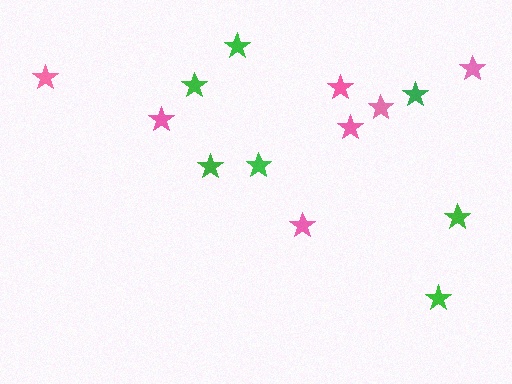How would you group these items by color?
There are 2 groups: one group of green stars (7) and one group of pink stars (7).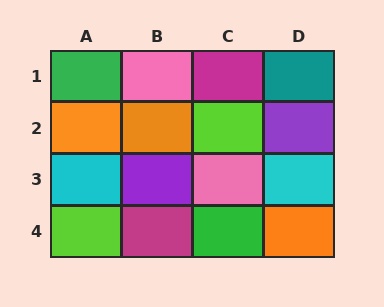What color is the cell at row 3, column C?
Pink.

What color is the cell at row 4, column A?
Lime.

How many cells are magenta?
2 cells are magenta.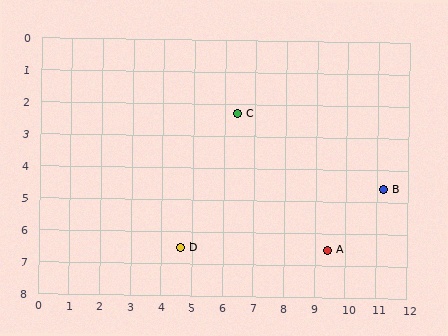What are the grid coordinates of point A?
Point A is at approximately (9.4, 6.5).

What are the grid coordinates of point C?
Point C is at approximately (6.4, 2.3).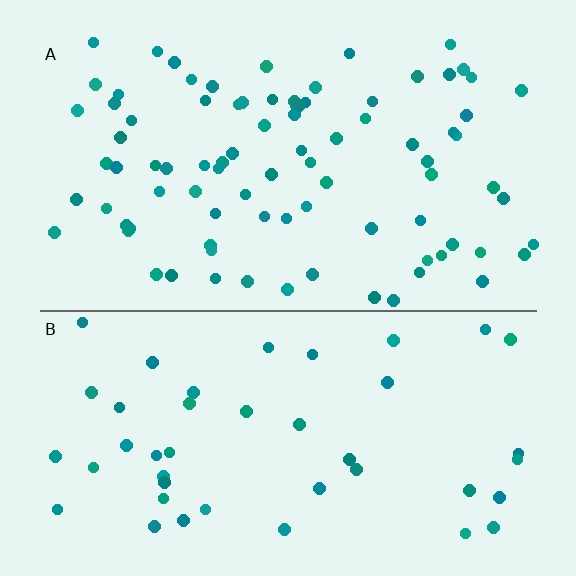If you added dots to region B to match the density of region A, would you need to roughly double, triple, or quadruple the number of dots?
Approximately double.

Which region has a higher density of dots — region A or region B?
A (the top).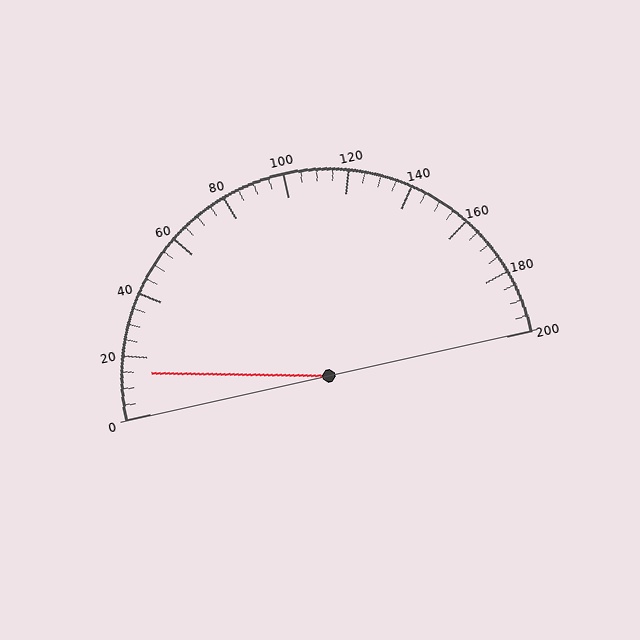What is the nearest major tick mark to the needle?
The nearest major tick mark is 20.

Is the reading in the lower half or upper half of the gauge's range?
The reading is in the lower half of the range (0 to 200).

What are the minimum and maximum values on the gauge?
The gauge ranges from 0 to 200.